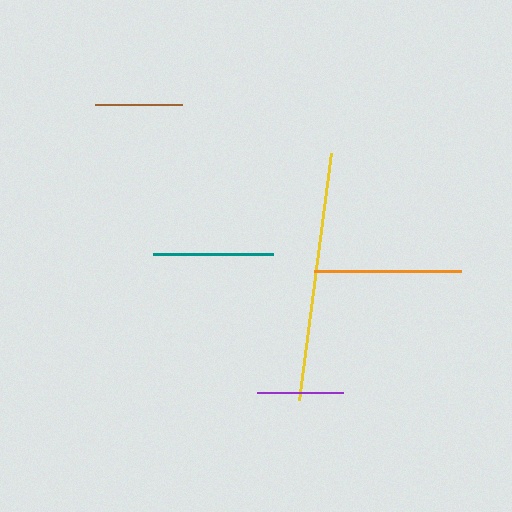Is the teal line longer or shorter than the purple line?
The teal line is longer than the purple line.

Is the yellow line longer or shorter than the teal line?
The yellow line is longer than the teal line.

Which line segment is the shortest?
The purple line is the shortest at approximately 86 pixels.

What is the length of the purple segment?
The purple segment is approximately 86 pixels long.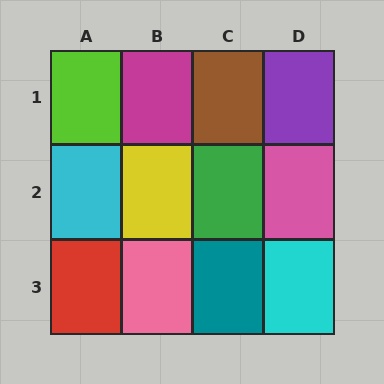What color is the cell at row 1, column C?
Brown.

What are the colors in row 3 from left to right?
Red, pink, teal, cyan.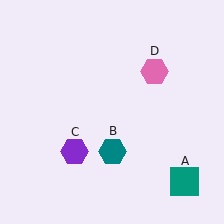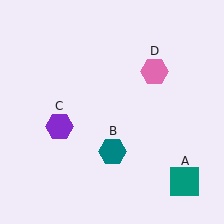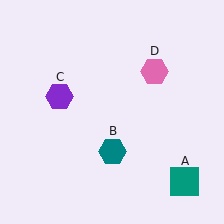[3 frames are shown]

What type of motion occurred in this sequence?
The purple hexagon (object C) rotated clockwise around the center of the scene.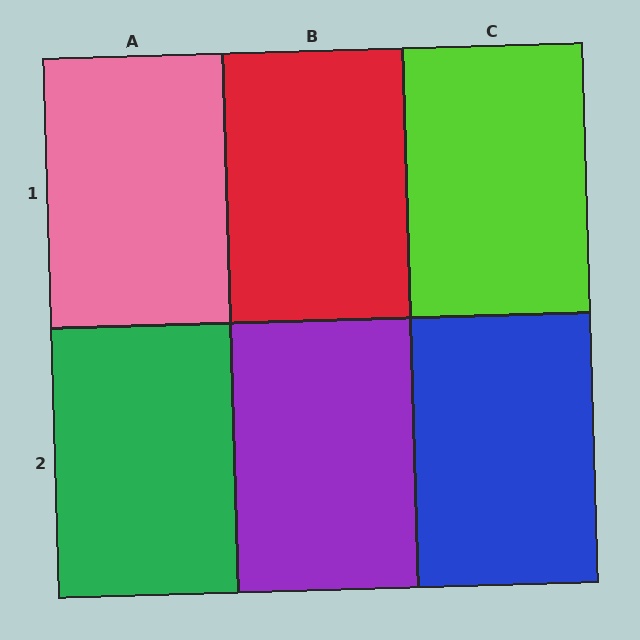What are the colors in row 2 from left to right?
Green, purple, blue.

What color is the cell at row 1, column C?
Lime.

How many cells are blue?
1 cell is blue.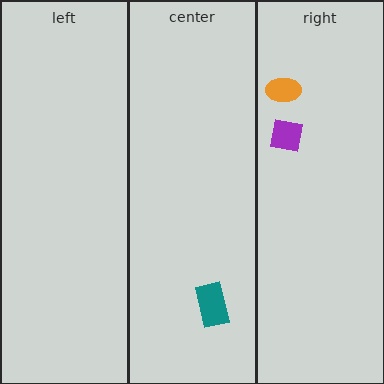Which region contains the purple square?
The right region.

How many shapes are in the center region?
1.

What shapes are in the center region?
The teal rectangle.